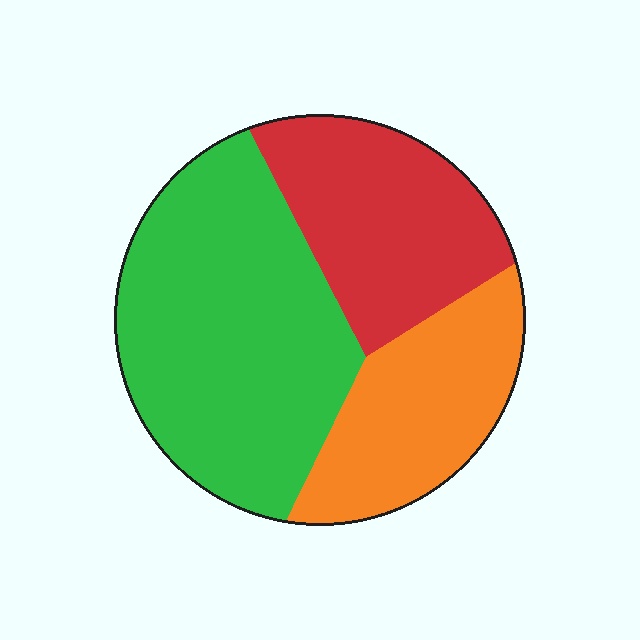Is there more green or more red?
Green.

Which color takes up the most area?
Green, at roughly 50%.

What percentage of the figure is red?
Red covers 28% of the figure.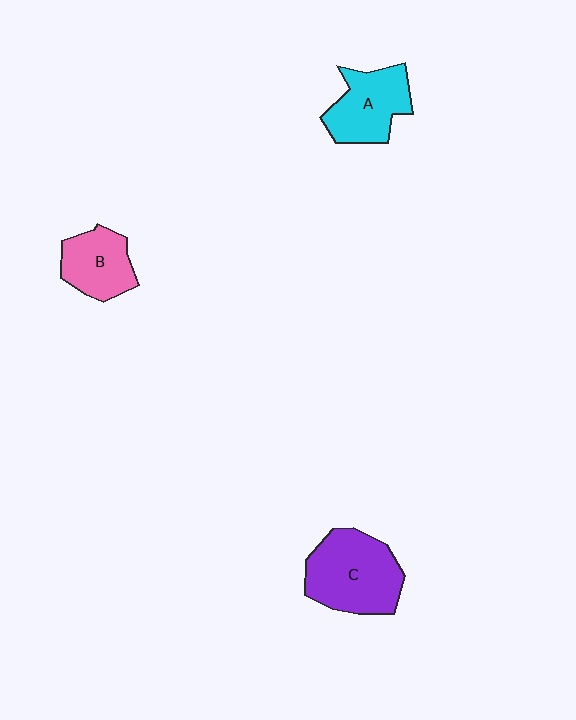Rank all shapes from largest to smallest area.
From largest to smallest: C (purple), A (cyan), B (pink).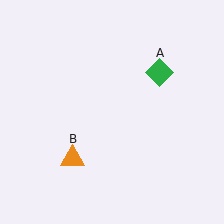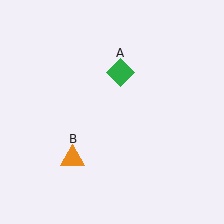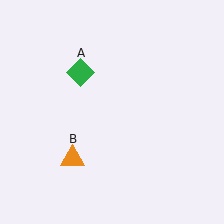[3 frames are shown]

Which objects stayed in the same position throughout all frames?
Orange triangle (object B) remained stationary.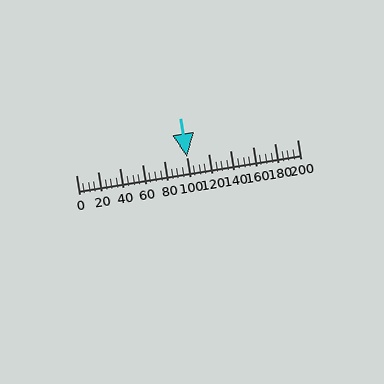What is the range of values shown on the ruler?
The ruler shows values from 0 to 200.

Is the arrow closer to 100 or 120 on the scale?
The arrow is closer to 100.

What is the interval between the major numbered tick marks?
The major tick marks are spaced 20 units apart.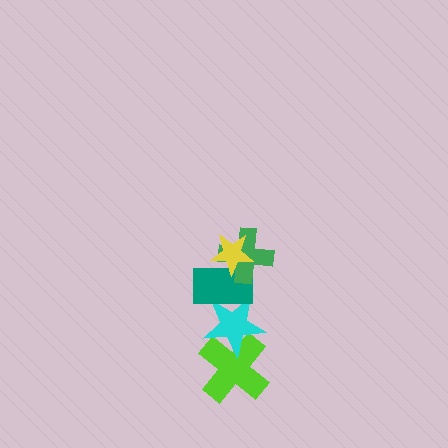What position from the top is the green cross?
The green cross is 2nd from the top.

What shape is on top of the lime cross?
The cyan star is on top of the lime cross.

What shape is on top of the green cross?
The yellow star is on top of the green cross.